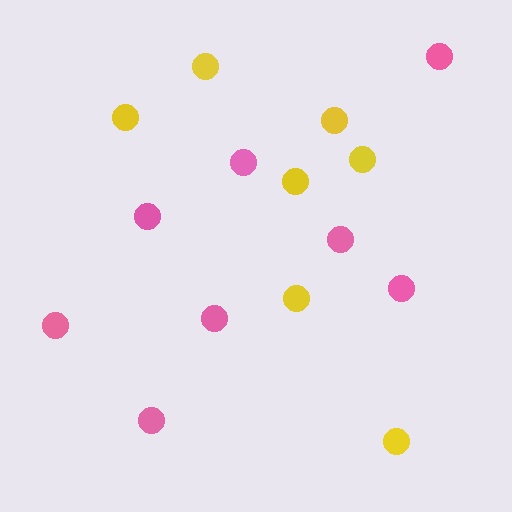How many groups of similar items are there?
There are 2 groups: one group of yellow circles (7) and one group of pink circles (8).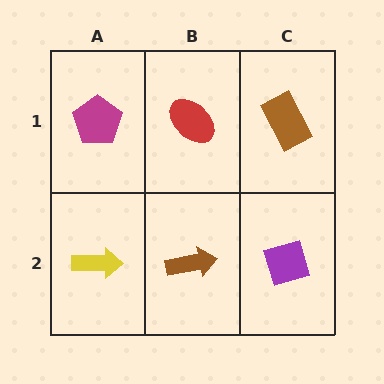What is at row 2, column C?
A purple diamond.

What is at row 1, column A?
A magenta pentagon.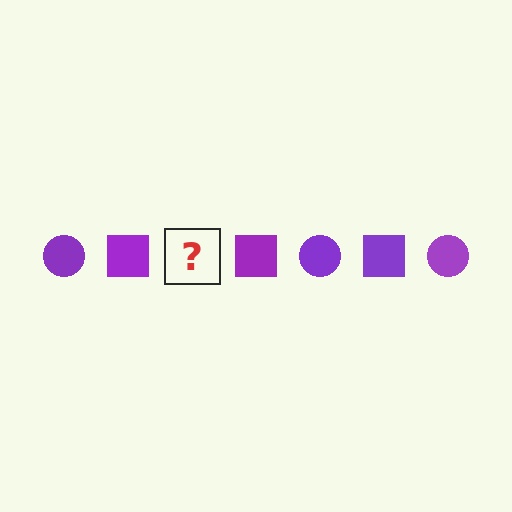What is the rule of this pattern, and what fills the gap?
The rule is that the pattern cycles through circle, square shapes in purple. The gap should be filled with a purple circle.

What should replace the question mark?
The question mark should be replaced with a purple circle.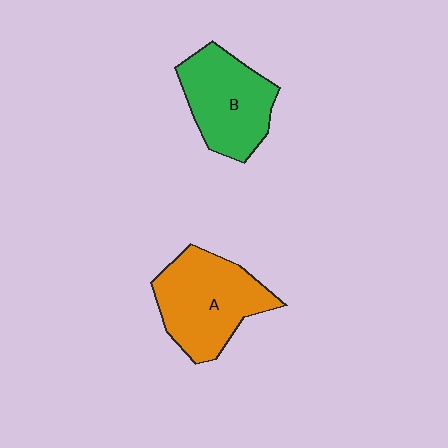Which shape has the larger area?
Shape A (orange).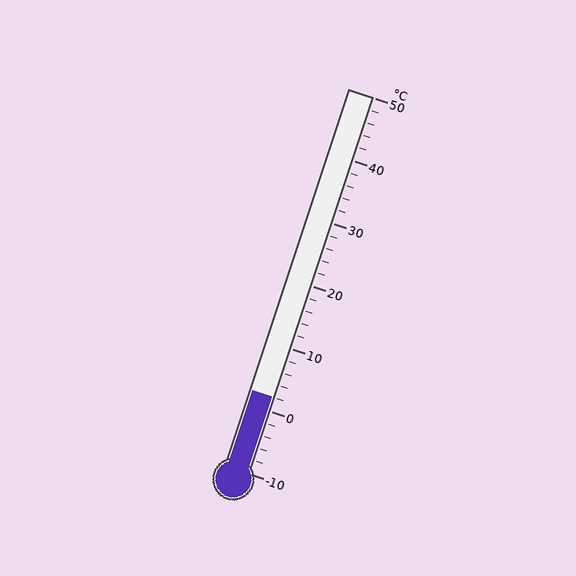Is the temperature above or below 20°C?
The temperature is below 20°C.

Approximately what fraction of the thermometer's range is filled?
The thermometer is filled to approximately 20% of its range.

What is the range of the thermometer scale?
The thermometer scale ranges from -10°C to 50°C.